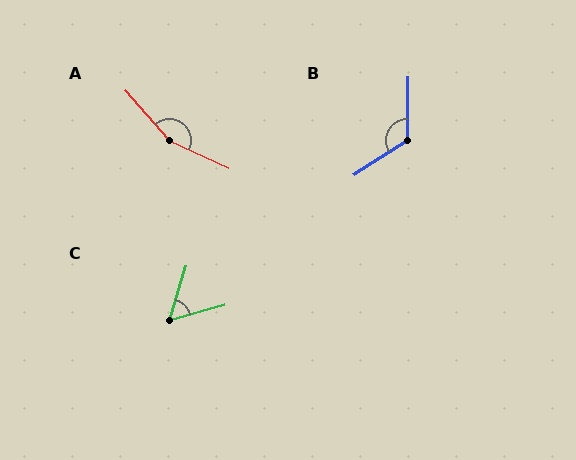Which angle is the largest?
A, at approximately 156 degrees.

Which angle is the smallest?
C, at approximately 57 degrees.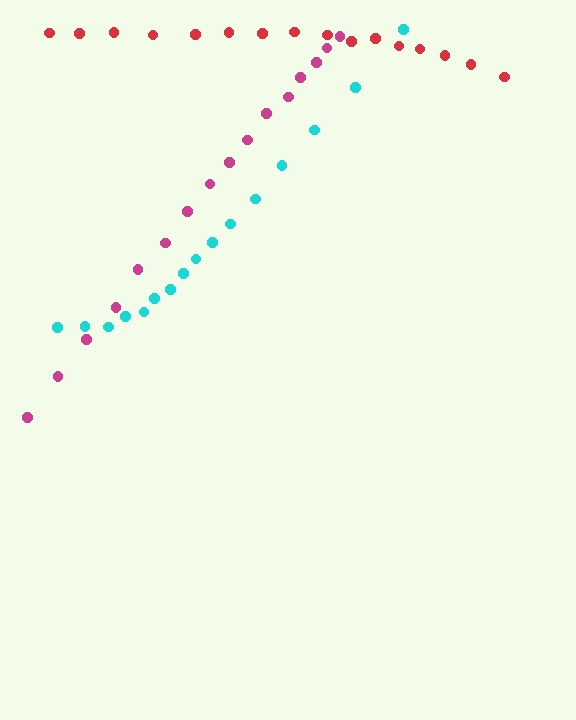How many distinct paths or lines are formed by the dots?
There are 3 distinct paths.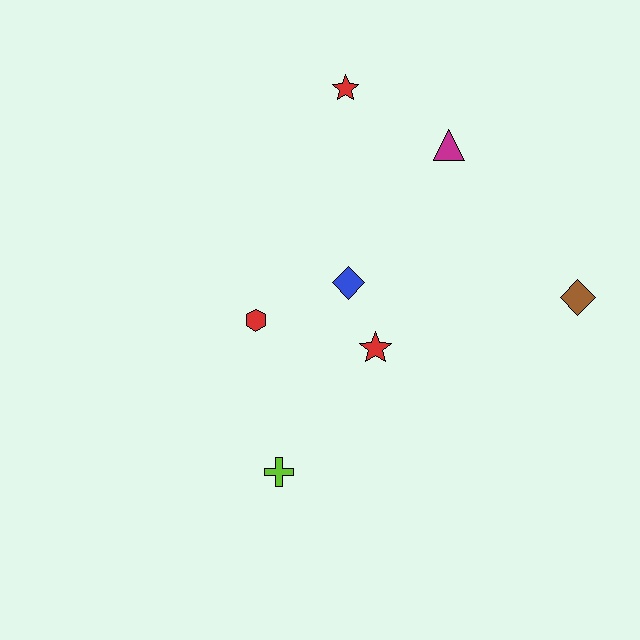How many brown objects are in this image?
There is 1 brown object.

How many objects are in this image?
There are 7 objects.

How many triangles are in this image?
There is 1 triangle.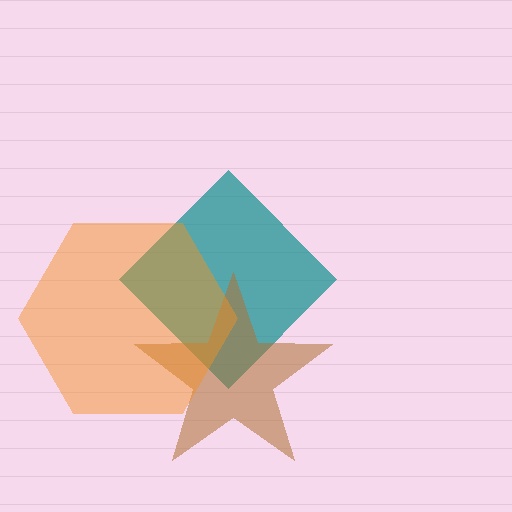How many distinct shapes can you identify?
There are 3 distinct shapes: a teal diamond, a brown star, an orange hexagon.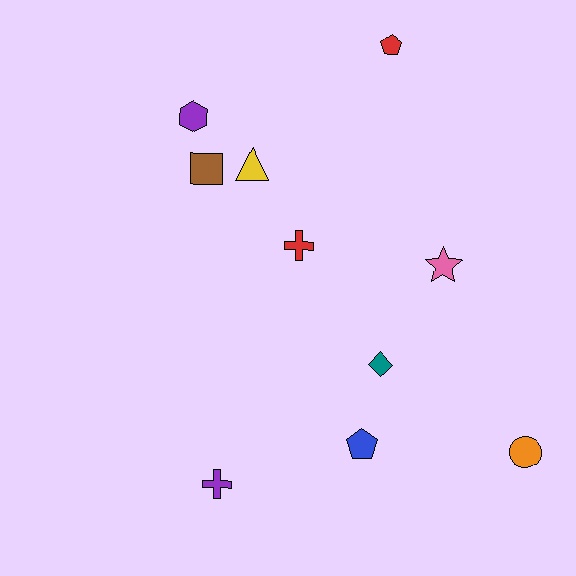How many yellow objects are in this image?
There is 1 yellow object.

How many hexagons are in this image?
There is 1 hexagon.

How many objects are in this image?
There are 10 objects.